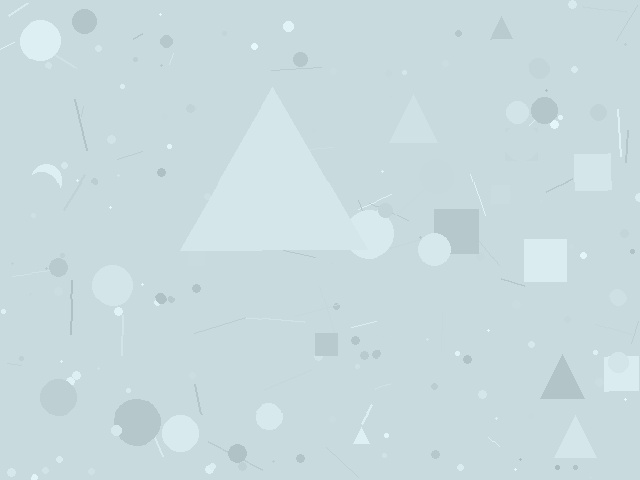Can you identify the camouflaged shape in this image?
The camouflaged shape is a triangle.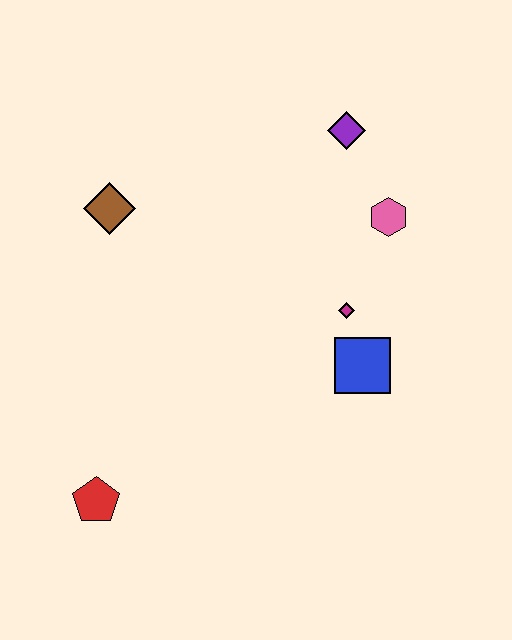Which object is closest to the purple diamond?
The pink hexagon is closest to the purple diamond.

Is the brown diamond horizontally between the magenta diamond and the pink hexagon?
No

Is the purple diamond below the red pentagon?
No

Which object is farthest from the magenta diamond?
The red pentagon is farthest from the magenta diamond.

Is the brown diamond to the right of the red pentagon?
Yes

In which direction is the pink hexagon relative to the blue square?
The pink hexagon is above the blue square.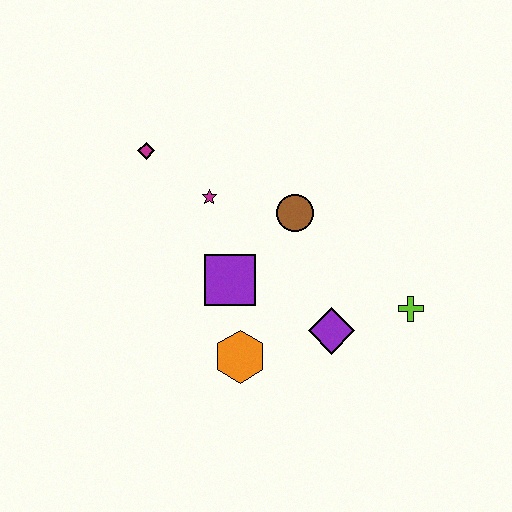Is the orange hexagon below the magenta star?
Yes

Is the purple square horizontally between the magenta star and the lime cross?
Yes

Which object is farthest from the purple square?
The lime cross is farthest from the purple square.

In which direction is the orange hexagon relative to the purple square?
The orange hexagon is below the purple square.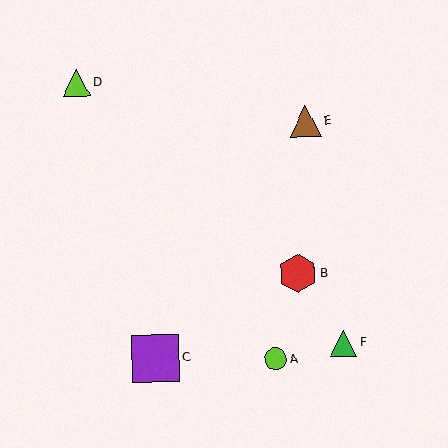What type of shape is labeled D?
Shape D is a lime triangle.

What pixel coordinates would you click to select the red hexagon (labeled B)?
Click at (298, 273) to select the red hexagon B.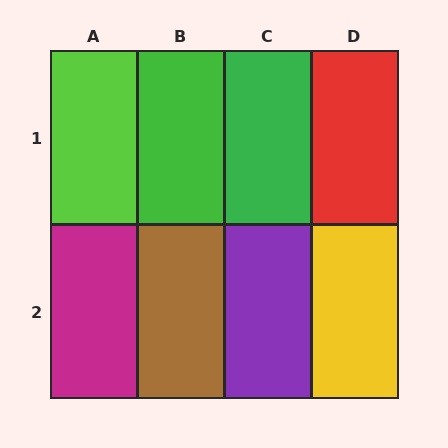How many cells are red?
1 cell is red.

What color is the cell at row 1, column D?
Red.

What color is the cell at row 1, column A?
Lime.